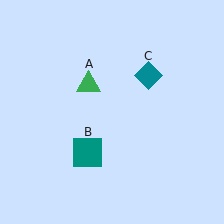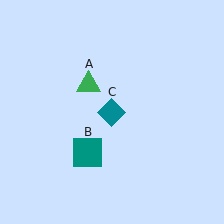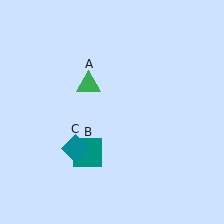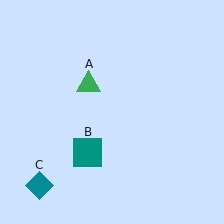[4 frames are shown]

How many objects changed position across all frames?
1 object changed position: teal diamond (object C).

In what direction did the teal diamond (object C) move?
The teal diamond (object C) moved down and to the left.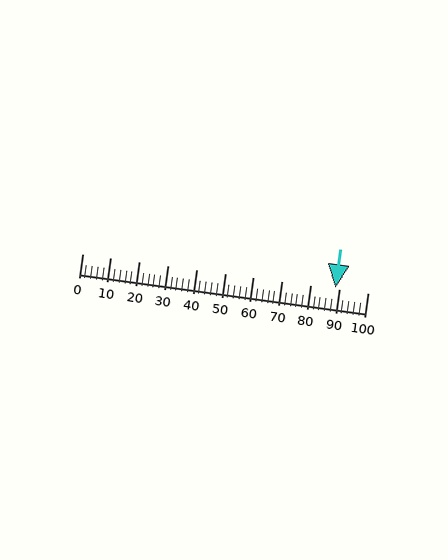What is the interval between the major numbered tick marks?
The major tick marks are spaced 10 units apart.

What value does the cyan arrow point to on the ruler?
The cyan arrow points to approximately 89.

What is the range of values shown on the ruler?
The ruler shows values from 0 to 100.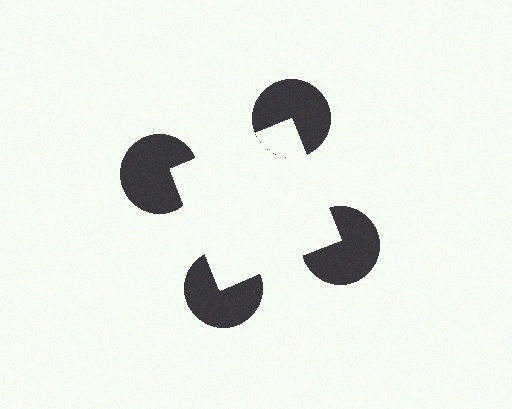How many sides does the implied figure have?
4 sides.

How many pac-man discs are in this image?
There are 4 — one at each vertex of the illusory square.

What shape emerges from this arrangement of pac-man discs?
An illusory square — its edges are inferred from the aligned wedge cuts in the pac-man discs, not physically drawn.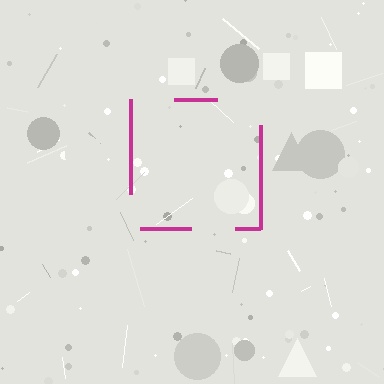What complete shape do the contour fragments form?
The contour fragments form a square.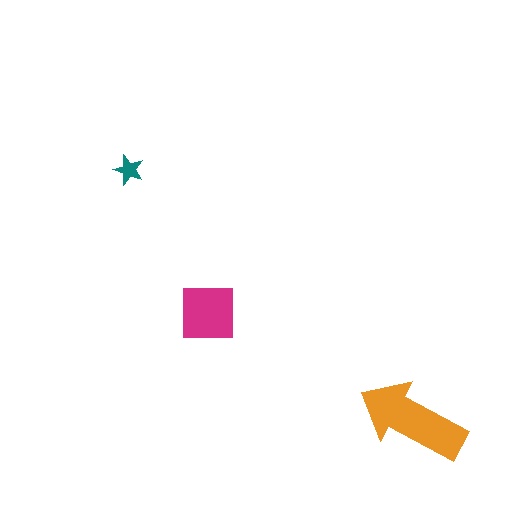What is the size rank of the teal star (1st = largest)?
3rd.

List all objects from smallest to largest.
The teal star, the magenta square, the orange arrow.